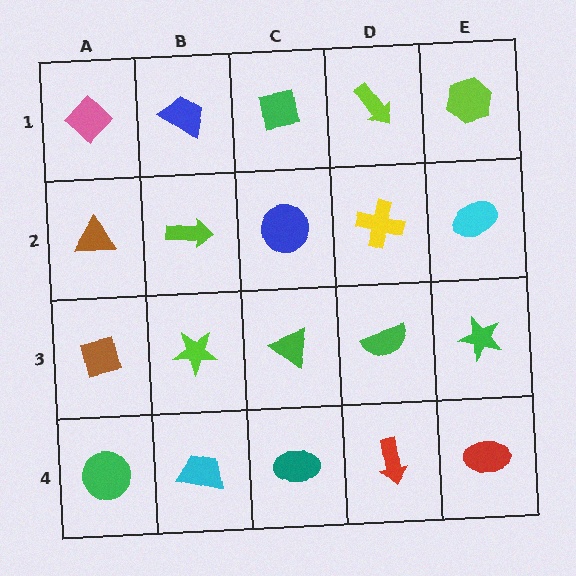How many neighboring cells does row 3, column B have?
4.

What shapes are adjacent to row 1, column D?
A yellow cross (row 2, column D), a green square (row 1, column C), a lime hexagon (row 1, column E).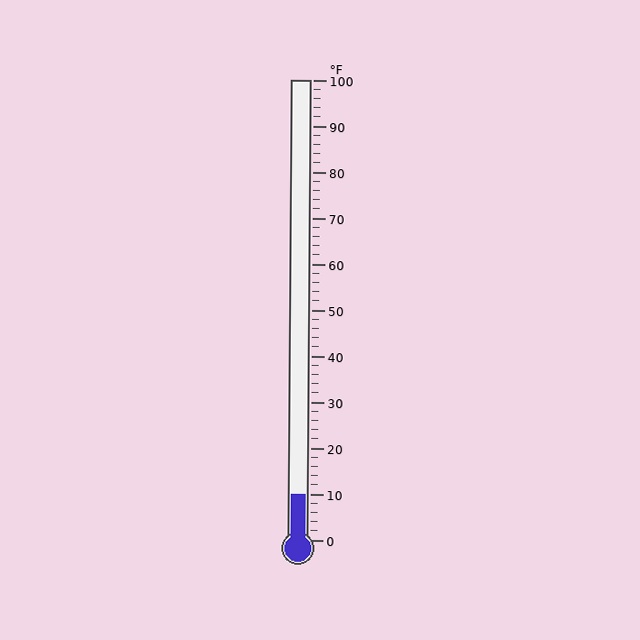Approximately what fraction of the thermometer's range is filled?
The thermometer is filled to approximately 10% of its range.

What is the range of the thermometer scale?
The thermometer scale ranges from 0°F to 100°F.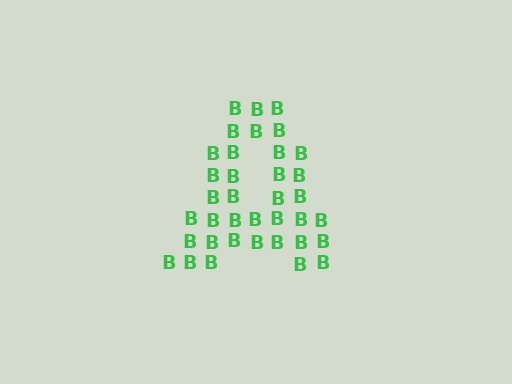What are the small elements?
The small elements are letter B's.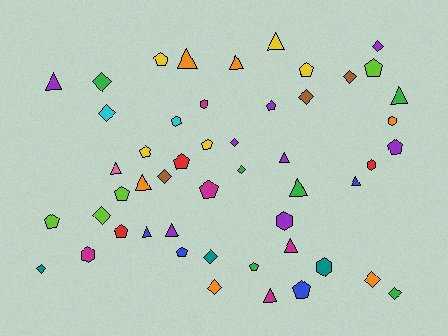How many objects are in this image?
There are 50 objects.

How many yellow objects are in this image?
There are 5 yellow objects.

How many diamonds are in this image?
There are 14 diamonds.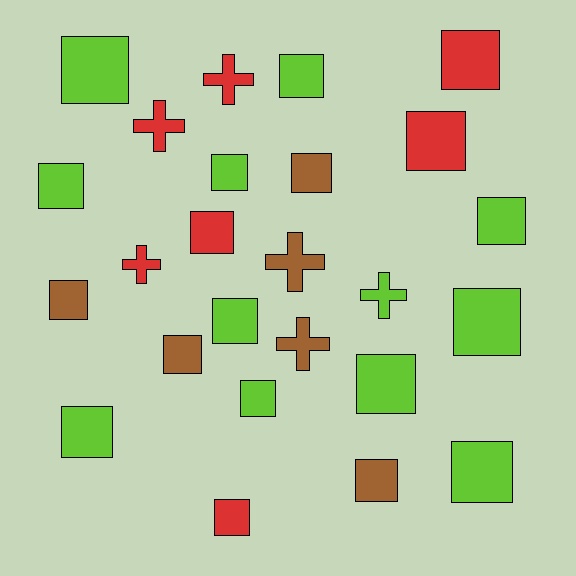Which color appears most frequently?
Lime, with 12 objects.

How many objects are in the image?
There are 25 objects.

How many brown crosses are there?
There are 2 brown crosses.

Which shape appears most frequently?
Square, with 19 objects.